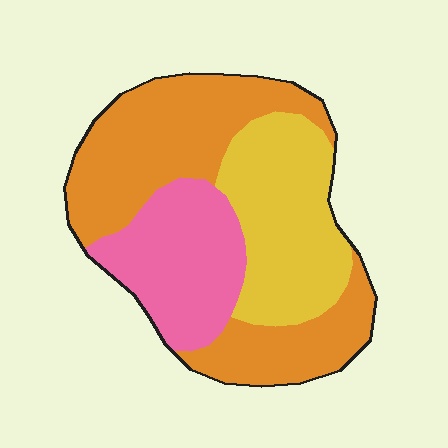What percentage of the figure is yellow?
Yellow covers about 30% of the figure.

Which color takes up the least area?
Pink, at roughly 25%.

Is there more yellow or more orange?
Orange.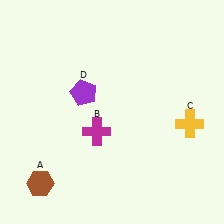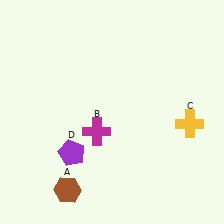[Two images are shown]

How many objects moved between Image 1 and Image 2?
2 objects moved between the two images.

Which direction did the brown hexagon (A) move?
The brown hexagon (A) moved right.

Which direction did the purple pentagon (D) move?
The purple pentagon (D) moved down.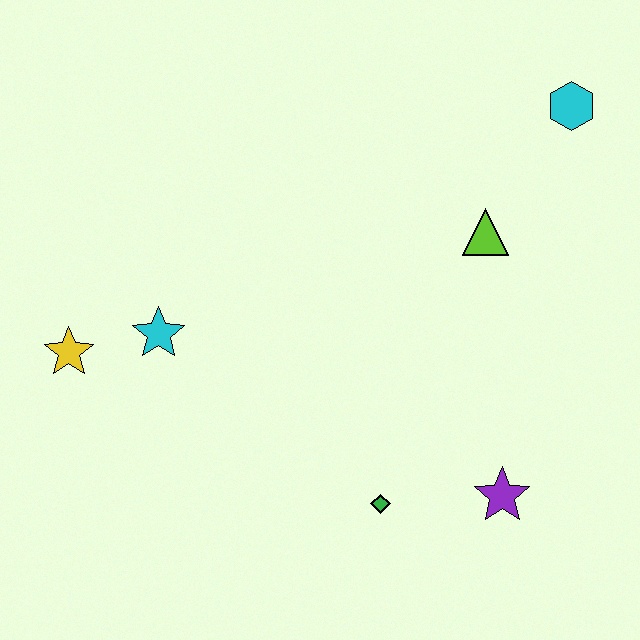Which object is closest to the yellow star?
The cyan star is closest to the yellow star.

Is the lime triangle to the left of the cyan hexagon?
Yes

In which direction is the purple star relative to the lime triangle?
The purple star is below the lime triangle.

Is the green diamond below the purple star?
Yes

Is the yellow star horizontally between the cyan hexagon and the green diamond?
No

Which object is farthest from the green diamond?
The cyan hexagon is farthest from the green diamond.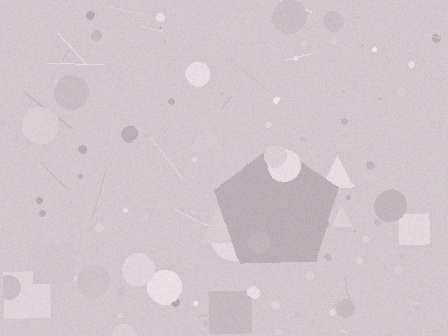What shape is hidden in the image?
A pentagon is hidden in the image.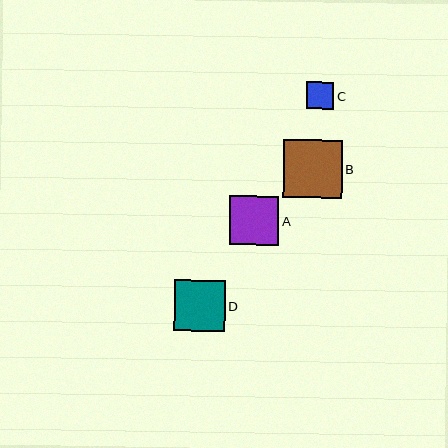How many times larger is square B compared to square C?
Square B is approximately 2.2 times the size of square C.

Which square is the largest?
Square B is the largest with a size of approximately 58 pixels.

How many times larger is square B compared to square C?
Square B is approximately 2.2 times the size of square C.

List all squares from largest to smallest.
From largest to smallest: B, D, A, C.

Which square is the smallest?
Square C is the smallest with a size of approximately 27 pixels.